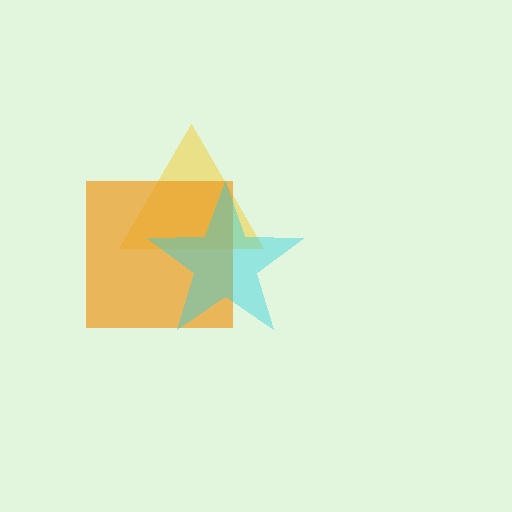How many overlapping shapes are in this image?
There are 3 overlapping shapes in the image.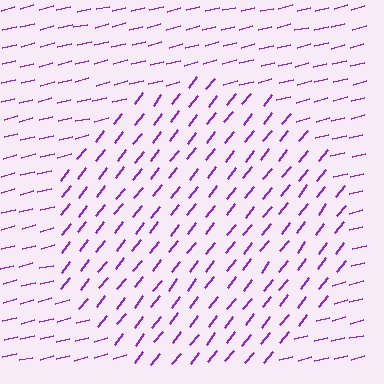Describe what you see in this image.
The image is filled with small purple line segments. A circle region in the image has lines oriented differently from the surrounding lines, creating a visible texture boundary.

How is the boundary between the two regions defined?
The boundary is defined purely by a change in line orientation (approximately 38 degrees difference). All lines are the same color and thickness.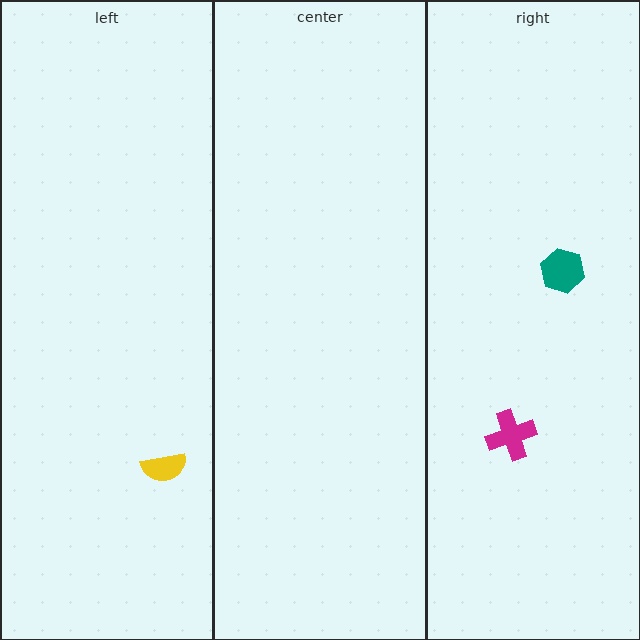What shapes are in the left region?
The yellow semicircle.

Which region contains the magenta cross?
The right region.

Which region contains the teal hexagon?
The right region.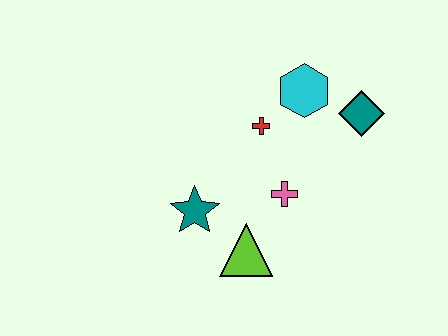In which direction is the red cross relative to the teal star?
The red cross is above the teal star.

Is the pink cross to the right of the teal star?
Yes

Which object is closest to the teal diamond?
The cyan hexagon is closest to the teal diamond.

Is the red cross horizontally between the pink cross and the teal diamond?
No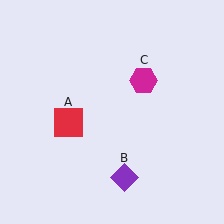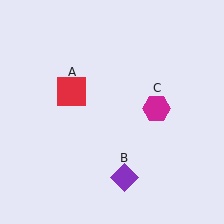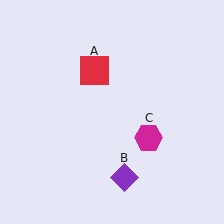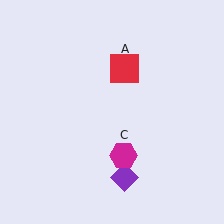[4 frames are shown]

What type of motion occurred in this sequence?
The red square (object A), magenta hexagon (object C) rotated clockwise around the center of the scene.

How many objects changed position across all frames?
2 objects changed position: red square (object A), magenta hexagon (object C).